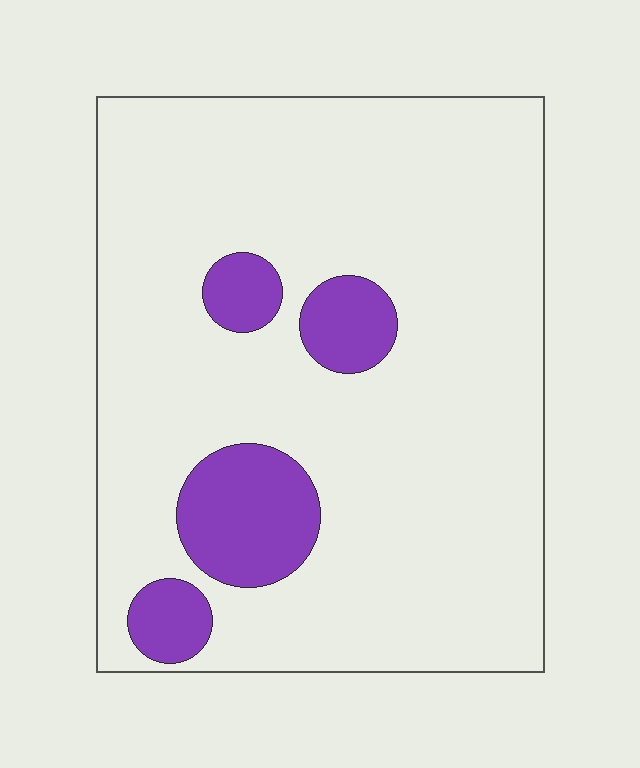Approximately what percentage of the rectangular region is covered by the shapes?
Approximately 15%.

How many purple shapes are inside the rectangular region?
4.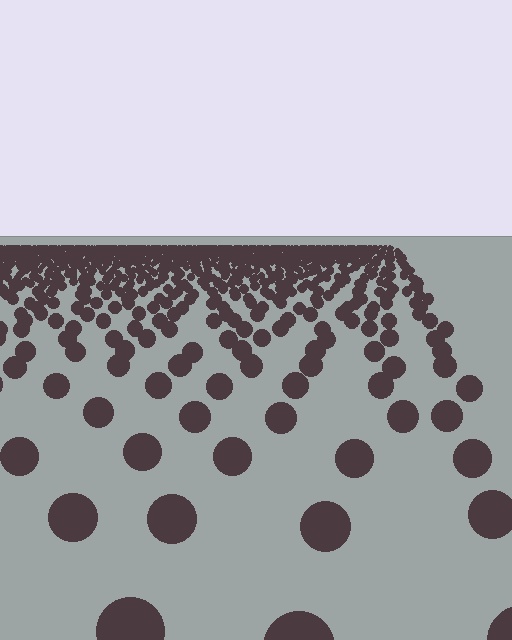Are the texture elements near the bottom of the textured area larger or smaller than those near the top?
Larger. Near the bottom, elements are closer to the viewer and appear at a bigger on-screen size.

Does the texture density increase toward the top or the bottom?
Density increases toward the top.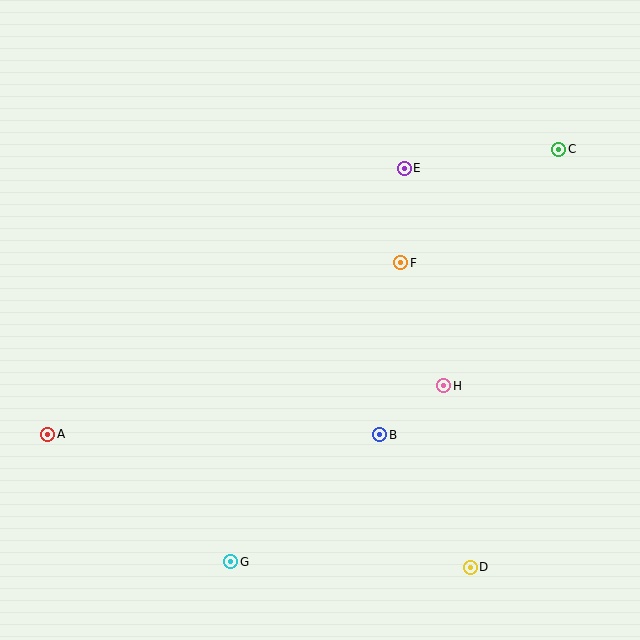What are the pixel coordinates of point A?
Point A is at (48, 434).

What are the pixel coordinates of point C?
Point C is at (559, 149).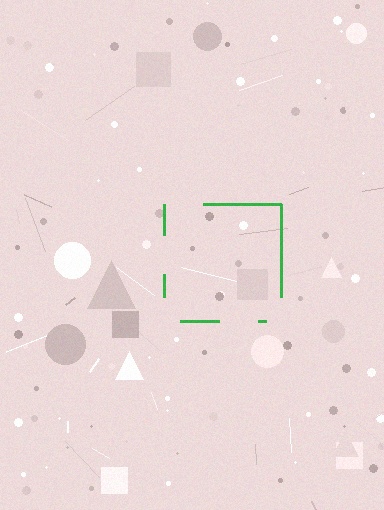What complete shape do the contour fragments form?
The contour fragments form a square.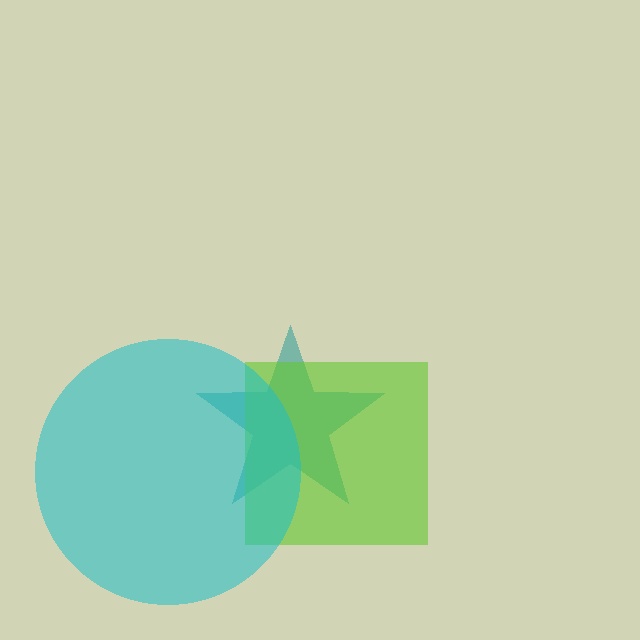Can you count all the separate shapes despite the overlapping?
Yes, there are 3 separate shapes.